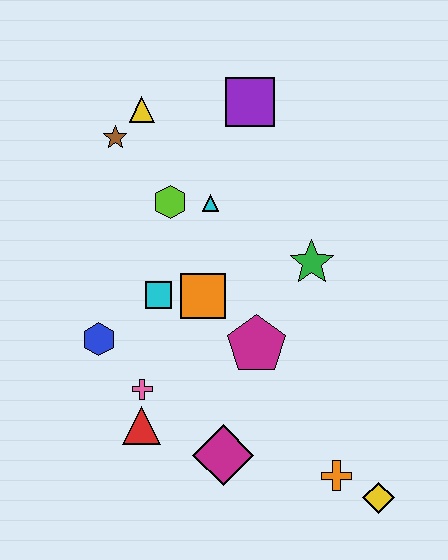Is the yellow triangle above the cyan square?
Yes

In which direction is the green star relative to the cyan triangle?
The green star is to the right of the cyan triangle.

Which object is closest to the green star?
The magenta pentagon is closest to the green star.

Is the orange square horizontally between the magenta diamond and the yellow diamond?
No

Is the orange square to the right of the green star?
No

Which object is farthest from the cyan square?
The yellow diamond is farthest from the cyan square.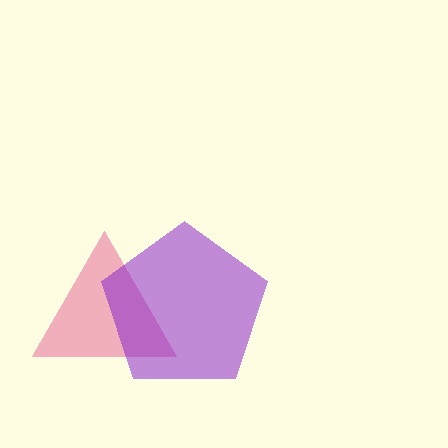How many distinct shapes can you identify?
There are 2 distinct shapes: a pink triangle, a purple pentagon.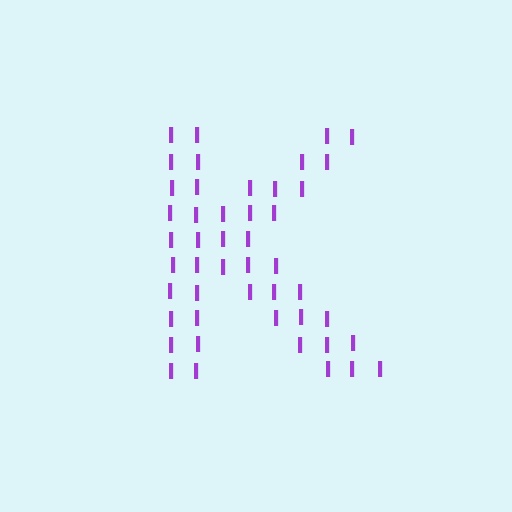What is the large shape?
The large shape is the letter K.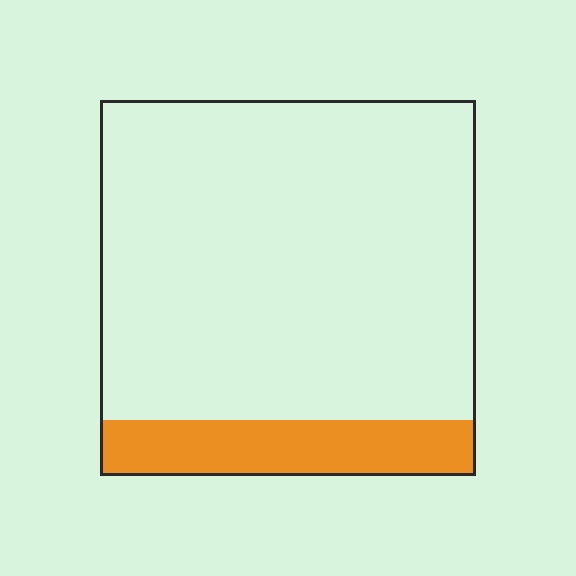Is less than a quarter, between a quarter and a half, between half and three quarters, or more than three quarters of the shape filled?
Less than a quarter.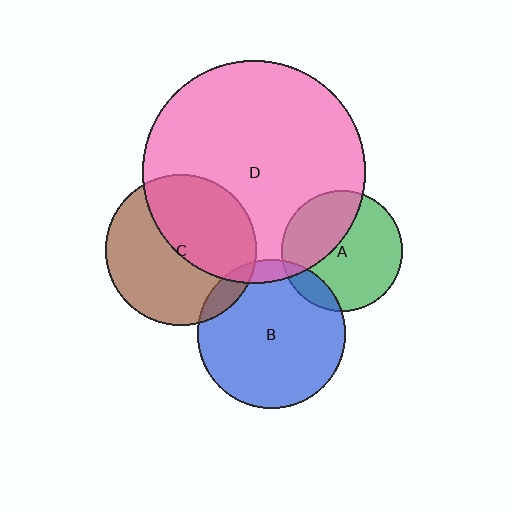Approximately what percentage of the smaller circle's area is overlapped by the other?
Approximately 35%.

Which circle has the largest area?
Circle D (pink).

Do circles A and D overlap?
Yes.